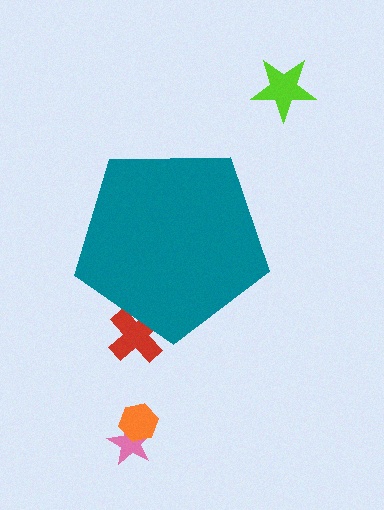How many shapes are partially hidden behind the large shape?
1 shape is partially hidden.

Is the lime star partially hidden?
No, the lime star is fully visible.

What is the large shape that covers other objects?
A teal pentagon.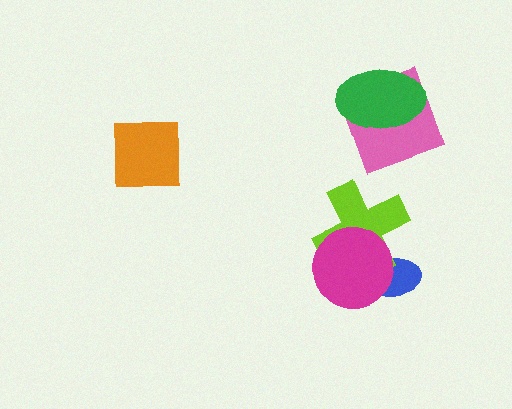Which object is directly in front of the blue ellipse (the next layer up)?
The lime cross is directly in front of the blue ellipse.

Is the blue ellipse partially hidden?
Yes, it is partially covered by another shape.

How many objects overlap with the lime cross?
2 objects overlap with the lime cross.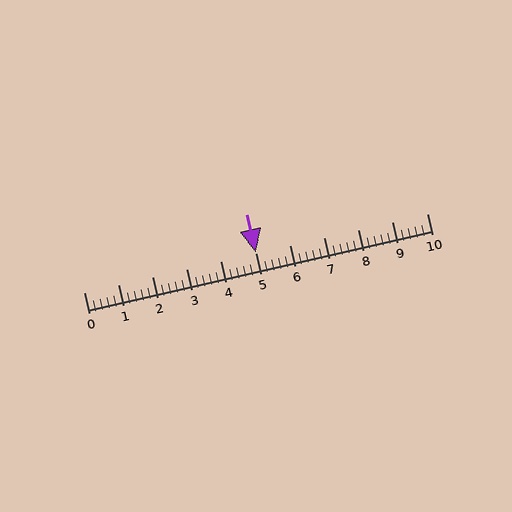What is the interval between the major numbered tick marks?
The major tick marks are spaced 1 units apart.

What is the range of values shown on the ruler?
The ruler shows values from 0 to 10.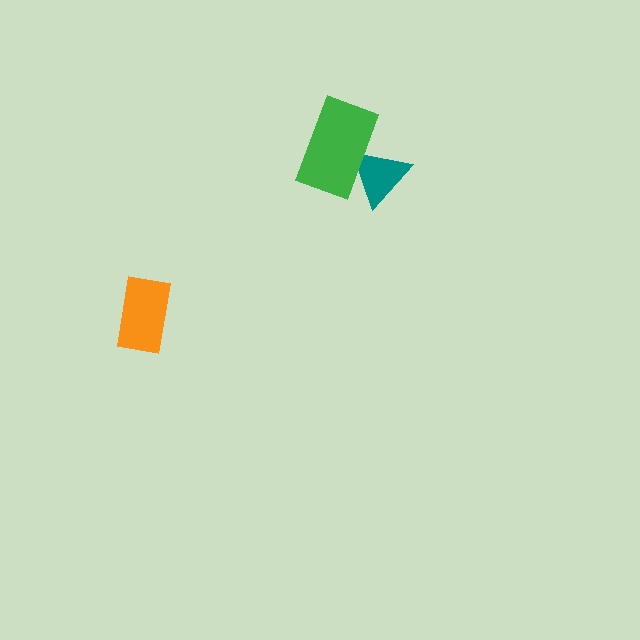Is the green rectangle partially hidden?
No, no other shape covers it.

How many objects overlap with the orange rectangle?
0 objects overlap with the orange rectangle.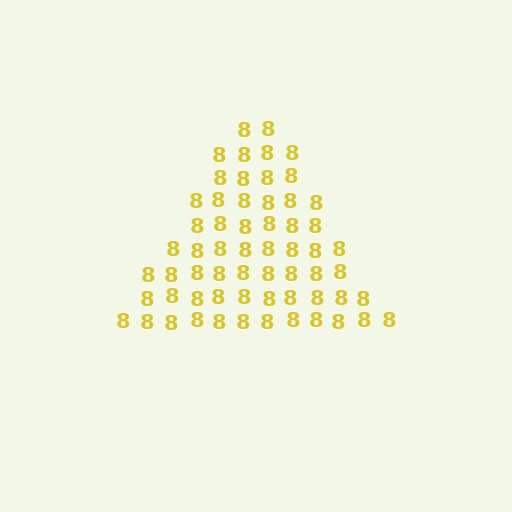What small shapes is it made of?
It is made of small digit 8's.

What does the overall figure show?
The overall figure shows a triangle.